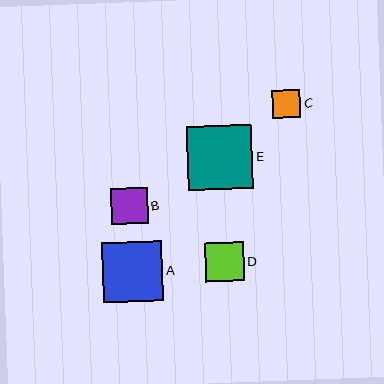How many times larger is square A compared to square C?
Square A is approximately 2.1 times the size of square C.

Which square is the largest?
Square E is the largest with a size of approximately 65 pixels.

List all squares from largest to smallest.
From largest to smallest: E, A, D, B, C.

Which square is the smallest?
Square C is the smallest with a size of approximately 28 pixels.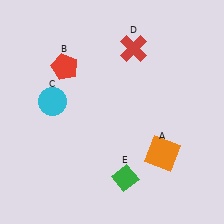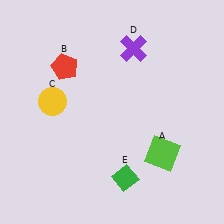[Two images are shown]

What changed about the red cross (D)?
In Image 1, D is red. In Image 2, it changed to purple.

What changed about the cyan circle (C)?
In Image 1, C is cyan. In Image 2, it changed to yellow.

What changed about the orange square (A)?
In Image 1, A is orange. In Image 2, it changed to lime.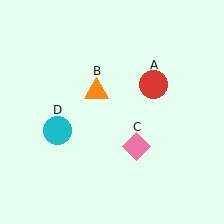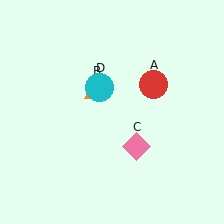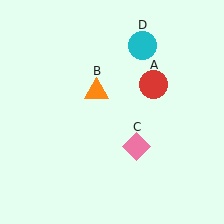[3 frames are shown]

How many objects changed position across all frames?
1 object changed position: cyan circle (object D).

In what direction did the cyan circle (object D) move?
The cyan circle (object D) moved up and to the right.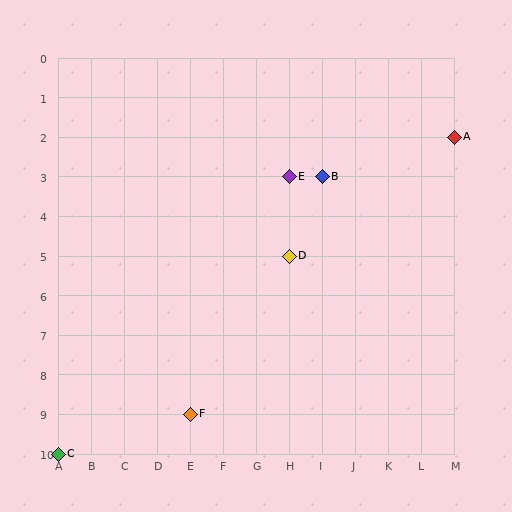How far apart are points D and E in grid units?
Points D and E are 2 rows apart.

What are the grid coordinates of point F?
Point F is at grid coordinates (E, 9).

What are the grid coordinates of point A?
Point A is at grid coordinates (M, 2).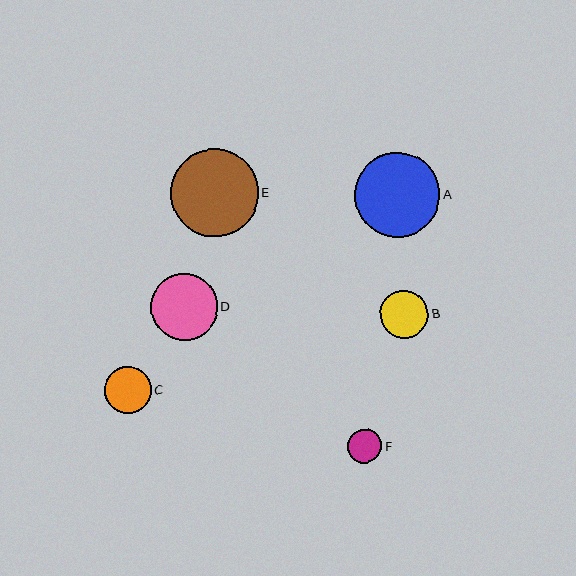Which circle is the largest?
Circle E is the largest with a size of approximately 88 pixels.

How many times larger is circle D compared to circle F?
Circle D is approximately 2.0 times the size of circle F.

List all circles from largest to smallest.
From largest to smallest: E, A, D, B, C, F.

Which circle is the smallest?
Circle F is the smallest with a size of approximately 34 pixels.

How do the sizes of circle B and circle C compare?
Circle B and circle C are approximately the same size.